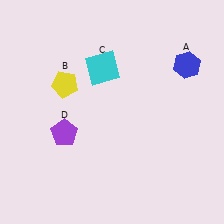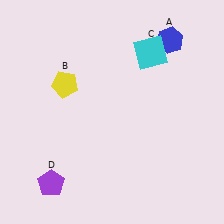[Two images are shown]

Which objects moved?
The objects that moved are: the blue hexagon (A), the cyan square (C), the purple pentagon (D).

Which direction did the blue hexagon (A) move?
The blue hexagon (A) moved up.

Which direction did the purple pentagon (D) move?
The purple pentagon (D) moved down.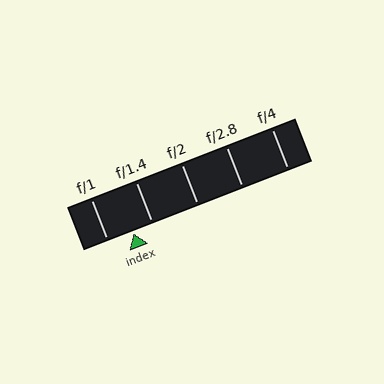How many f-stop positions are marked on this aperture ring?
There are 5 f-stop positions marked.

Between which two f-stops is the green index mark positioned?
The index mark is between f/1 and f/1.4.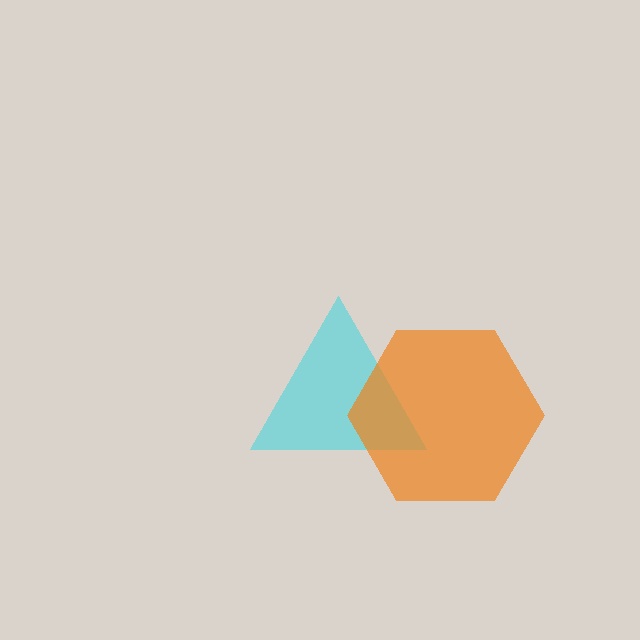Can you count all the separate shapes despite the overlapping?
Yes, there are 2 separate shapes.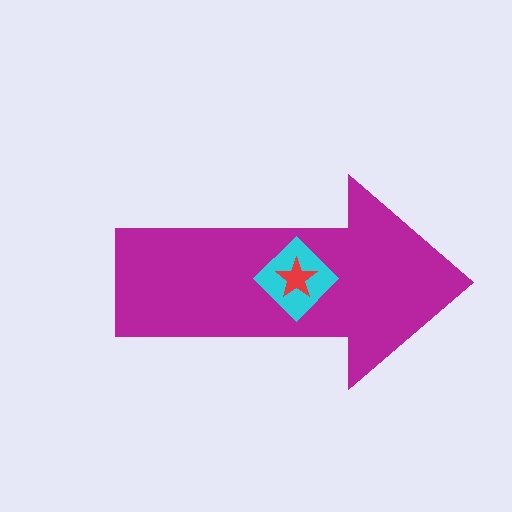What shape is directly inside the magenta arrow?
The cyan diamond.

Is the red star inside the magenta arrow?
Yes.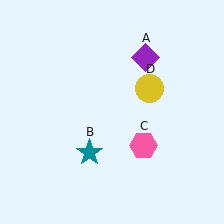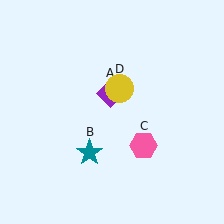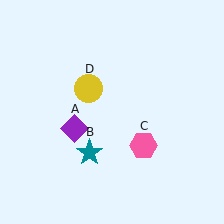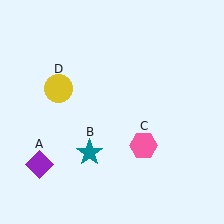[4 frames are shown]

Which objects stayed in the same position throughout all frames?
Teal star (object B) and pink hexagon (object C) remained stationary.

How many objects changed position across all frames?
2 objects changed position: purple diamond (object A), yellow circle (object D).